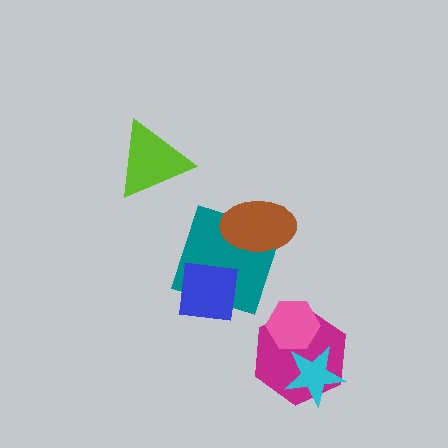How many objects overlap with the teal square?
2 objects overlap with the teal square.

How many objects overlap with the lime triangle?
0 objects overlap with the lime triangle.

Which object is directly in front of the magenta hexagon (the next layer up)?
The pink hexagon is directly in front of the magenta hexagon.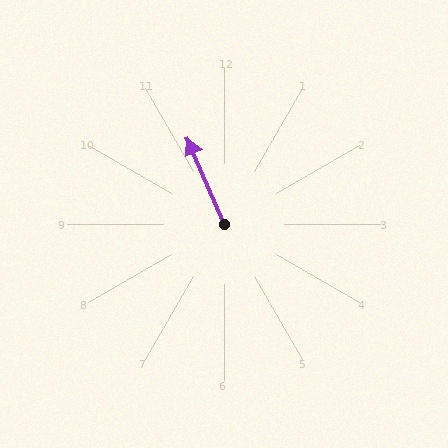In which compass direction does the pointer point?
Northwest.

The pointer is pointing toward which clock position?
Roughly 11 o'clock.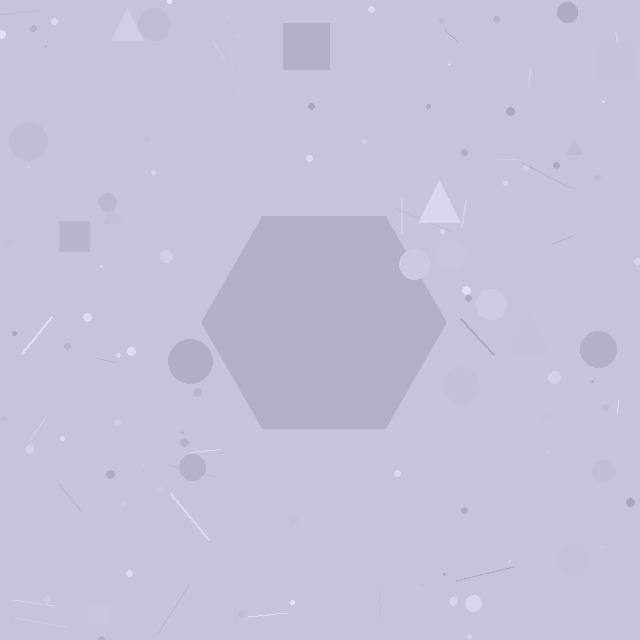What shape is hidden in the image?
A hexagon is hidden in the image.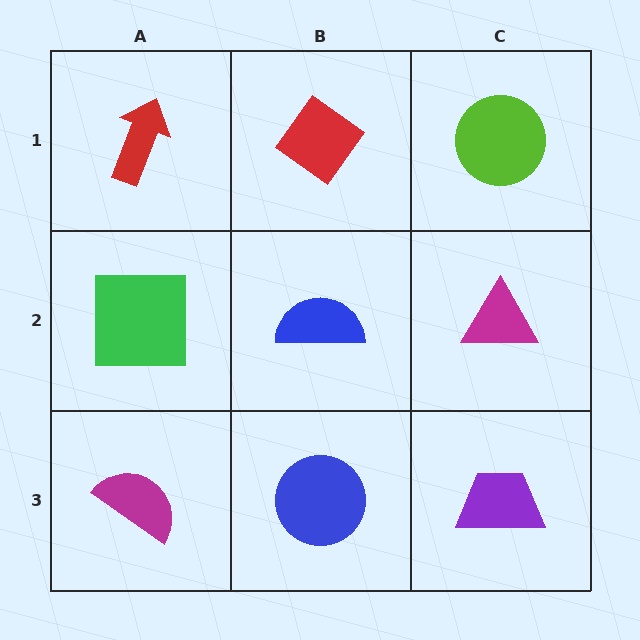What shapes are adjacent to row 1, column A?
A green square (row 2, column A), a red diamond (row 1, column B).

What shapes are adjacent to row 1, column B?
A blue semicircle (row 2, column B), a red arrow (row 1, column A), a lime circle (row 1, column C).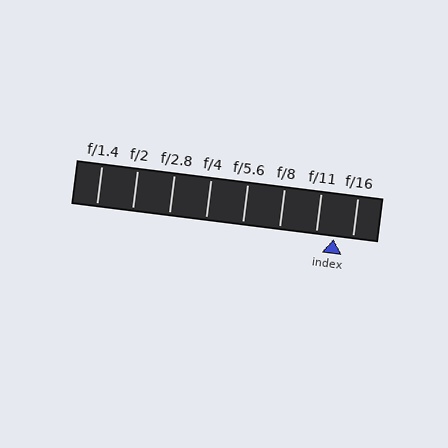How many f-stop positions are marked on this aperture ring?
There are 8 f-stop positions marked.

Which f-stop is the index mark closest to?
The index mark is closest to f/11.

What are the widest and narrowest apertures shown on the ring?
The widest aperture shown is f/1.4 and the narrowest is f/16.